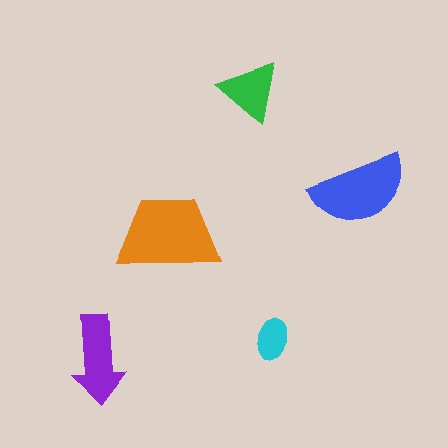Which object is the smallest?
The cyan ellipse.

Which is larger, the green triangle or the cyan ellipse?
The green triangle.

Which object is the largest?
The orange trapezoid.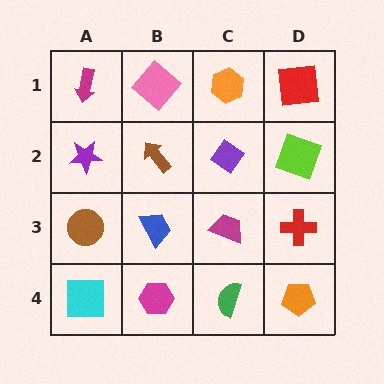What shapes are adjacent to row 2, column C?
An orange hexagon (row 1, column C), a magenta trapezoid (row 3, column C), a brown arrow (row 2, column B), a lime square (row 2, column D).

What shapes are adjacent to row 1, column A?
A purple star (row 2, column A), a pink diamond (row 1, column B).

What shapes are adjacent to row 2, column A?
A magenta arrow (row 1, column A), a brown circle (row 3, column A), a brown arrow (row 2, column B).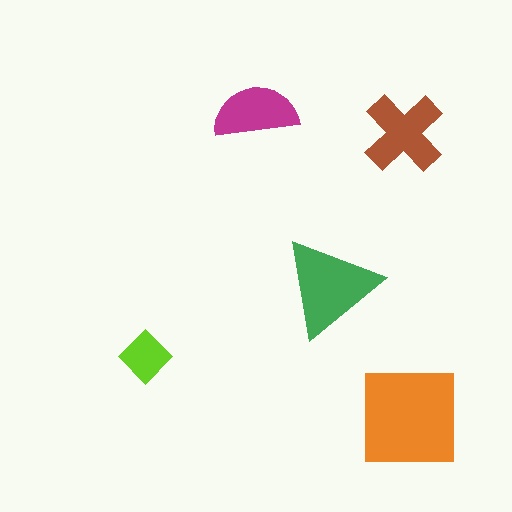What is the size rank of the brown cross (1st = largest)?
3rd.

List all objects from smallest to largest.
The lime diamond, the magenta semicircle, the brown cross, the green triangle, the orange square.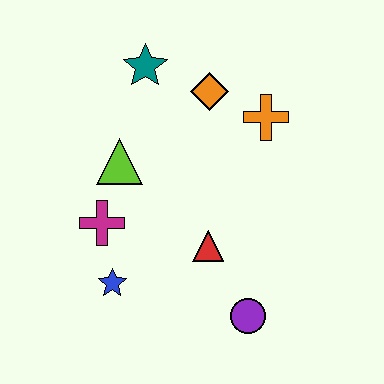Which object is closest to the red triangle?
The purple circle is closest to the red triangle.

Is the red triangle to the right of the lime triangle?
Yes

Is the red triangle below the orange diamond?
Yes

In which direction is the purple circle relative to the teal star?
The purple circle is below the teal star.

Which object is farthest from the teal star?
The purple circle is farthest from the teal star.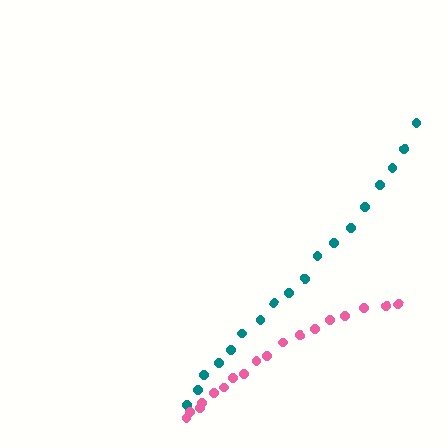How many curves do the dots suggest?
There are 2 distinct paths.